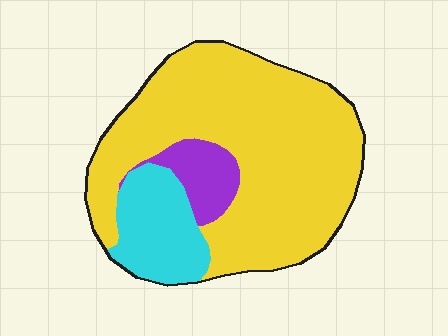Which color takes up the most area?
Yellow, at roughly 75%.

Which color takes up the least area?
Purple, at roughly 10%.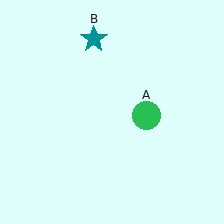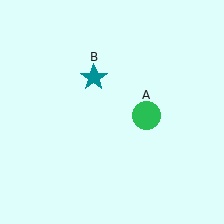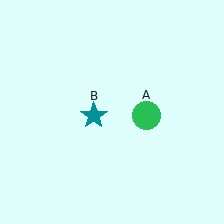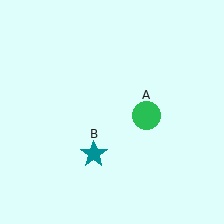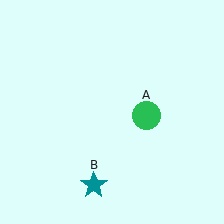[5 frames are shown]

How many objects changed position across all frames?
1 object changed position: teal star (object B).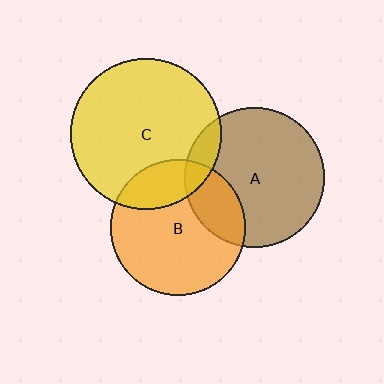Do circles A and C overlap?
Yes.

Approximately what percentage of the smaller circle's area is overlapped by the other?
Approximately 10%.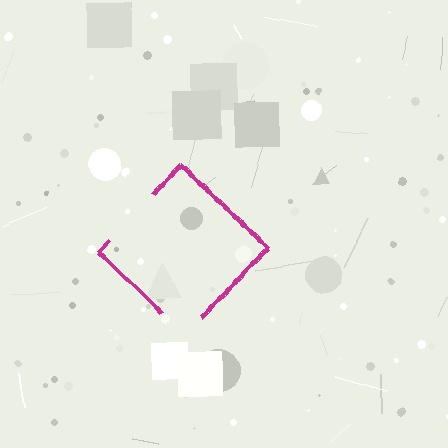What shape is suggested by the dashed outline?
The dashed outline suggests a diamond.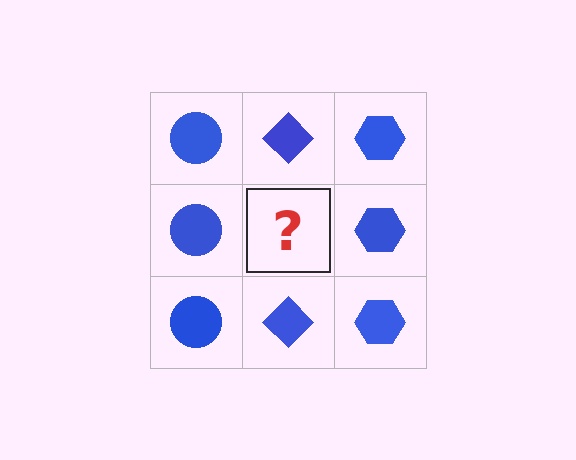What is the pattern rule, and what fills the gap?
The rule is that each column has a consistent shape. The gap should be filled with a blue diamond.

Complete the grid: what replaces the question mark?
The question mark should be replaced with a blue diamond.